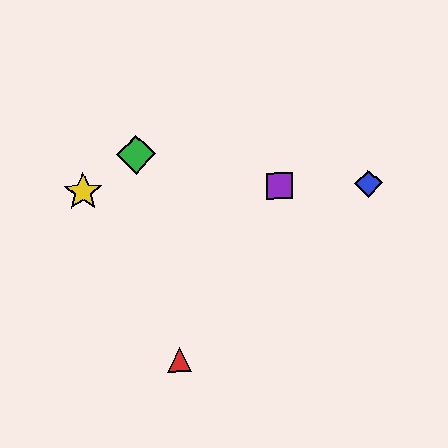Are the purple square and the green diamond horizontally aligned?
No, the purple square is at y≈186 and the green diamond is at y≈154.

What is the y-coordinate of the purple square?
The purple square is at y≈186.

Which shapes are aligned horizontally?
The blue diamond, the yellow star, the purple square are aligned horizontally.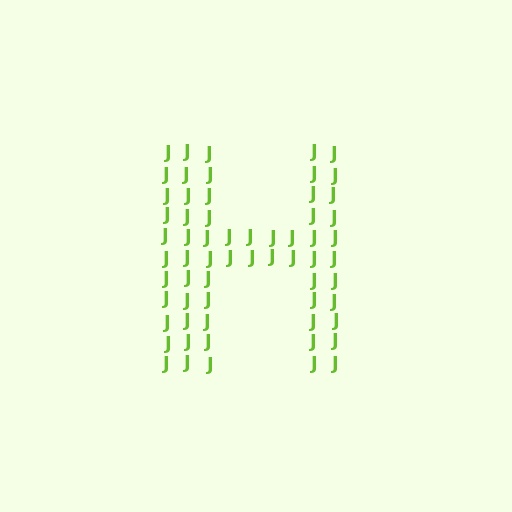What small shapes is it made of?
It is made of small letter J's.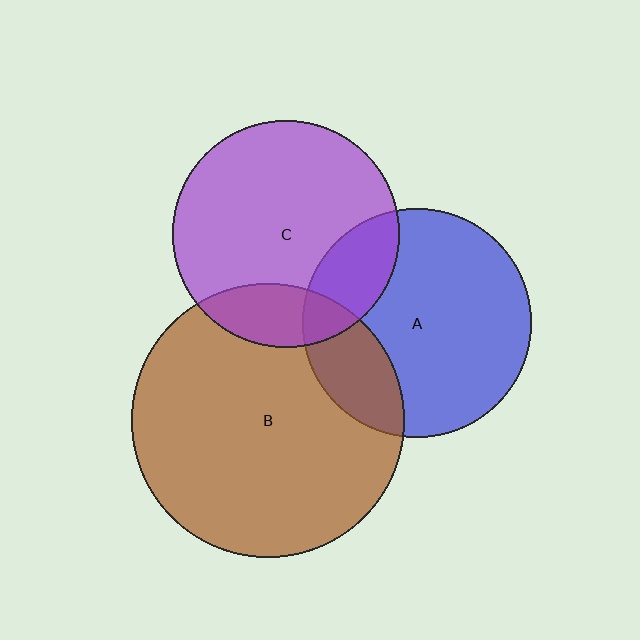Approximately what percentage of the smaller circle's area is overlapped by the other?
Approximately 20%.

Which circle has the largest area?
Circle B (brown).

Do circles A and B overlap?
Yes.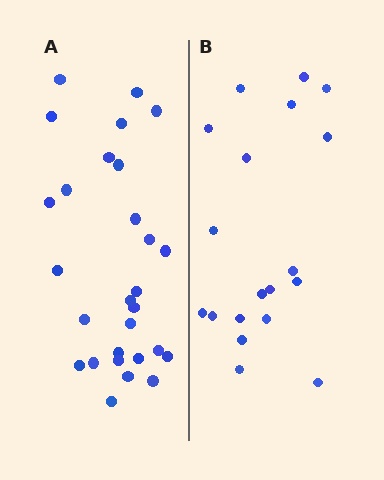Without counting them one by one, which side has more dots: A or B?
Region A (the left region) has more dots.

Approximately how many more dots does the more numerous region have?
Region A has roughly 8 or so more dots than region B.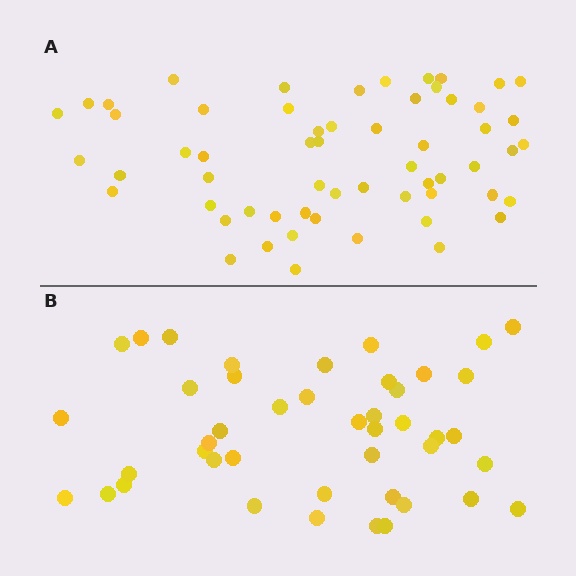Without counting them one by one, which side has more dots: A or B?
Region A (the top region) has more dots.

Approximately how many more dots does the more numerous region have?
Region A has approximately 15 more dots than region B.